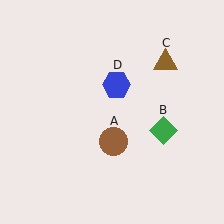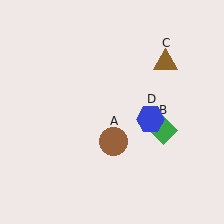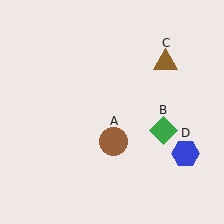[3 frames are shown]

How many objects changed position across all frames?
1 object changed position: blue hexagon (object D).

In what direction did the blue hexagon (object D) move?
The blue hexagon (object D) moved down and to the right.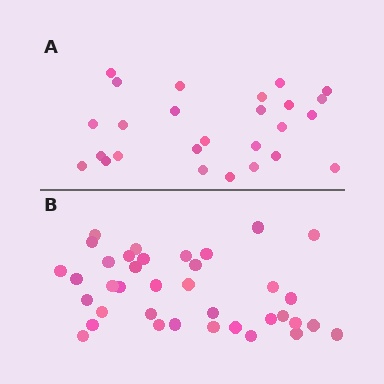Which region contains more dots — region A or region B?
Region B (the bottom region) has more dots.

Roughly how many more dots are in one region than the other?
Region B has roughly 12 or so more dots than region A.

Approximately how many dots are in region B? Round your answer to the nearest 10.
About 40 dots. (The exact count is 37, which rounds to 40.)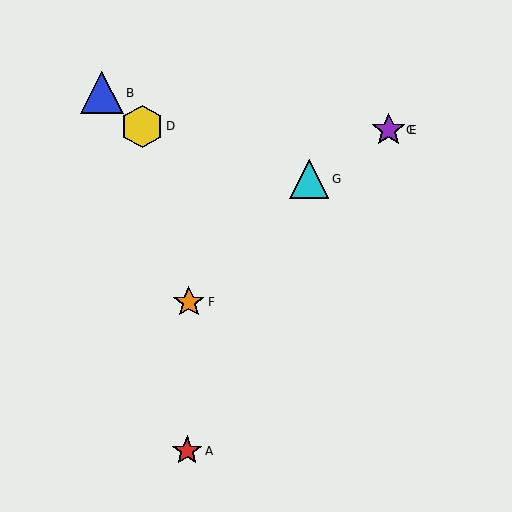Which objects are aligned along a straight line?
Objects C, E, G are aligned along a straight line.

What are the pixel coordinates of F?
Object F is at (189, 302).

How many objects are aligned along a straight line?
3 objects (C, E, G) are aligned along a straight line.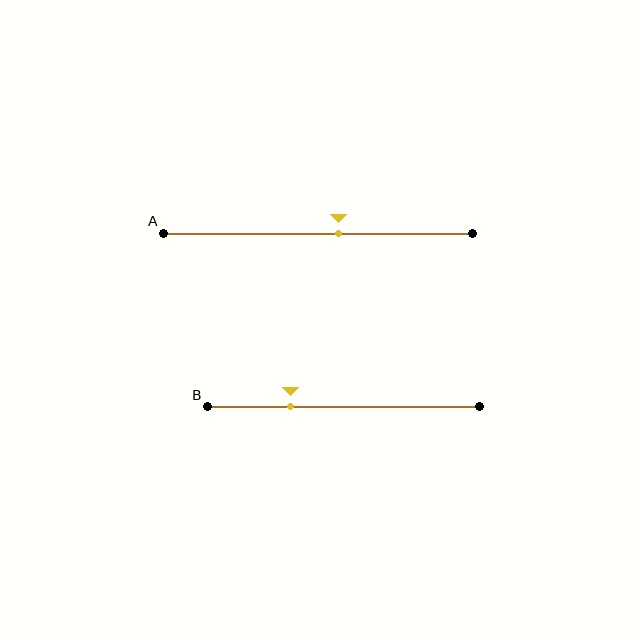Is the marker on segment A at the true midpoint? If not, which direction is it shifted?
No, the marker on segment A is shifted to the right by about 6% of the segment length.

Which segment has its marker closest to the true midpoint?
Segment A has its marker closest to the true midpoint.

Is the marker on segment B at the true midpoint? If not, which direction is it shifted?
No, the marker on segment B is shifted to the left by about 20% of the segment length.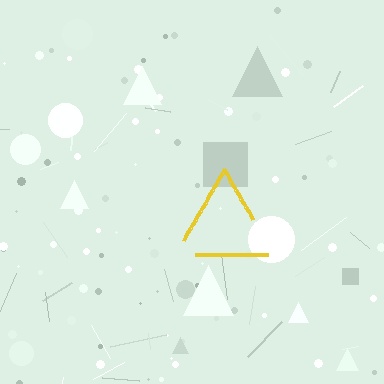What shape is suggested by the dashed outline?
The dashed outline suggests a triangle.